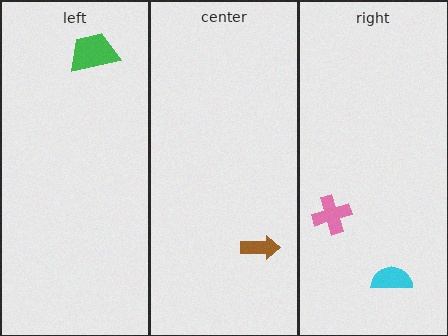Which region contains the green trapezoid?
The left region.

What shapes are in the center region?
The brown arrow.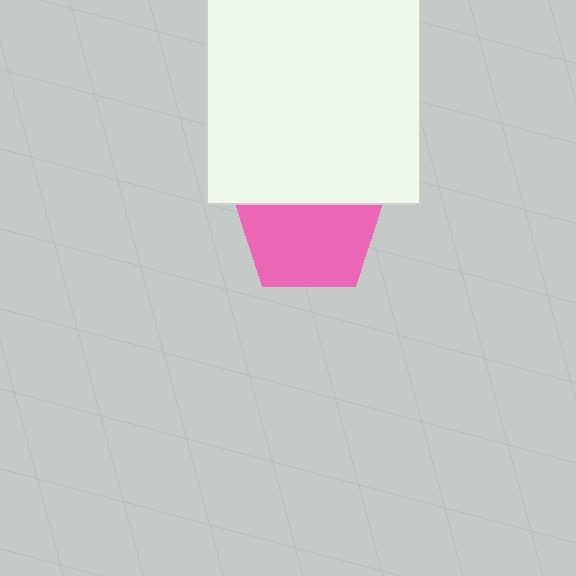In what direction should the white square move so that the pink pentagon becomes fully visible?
The white square should move up. That is the shortest direction to clear the overlap and leave the pink pentagon fully visible.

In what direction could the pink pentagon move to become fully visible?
The pink pentagon could move down. That would shift it out from behind the white square entirely.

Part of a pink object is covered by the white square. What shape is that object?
It is a pentagon.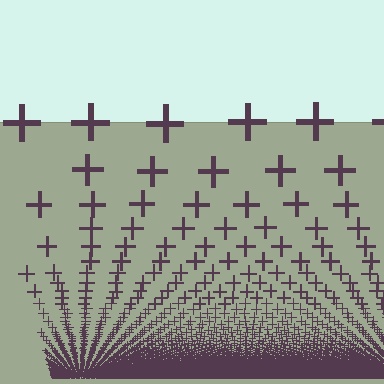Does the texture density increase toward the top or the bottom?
Density increases toward the bottom.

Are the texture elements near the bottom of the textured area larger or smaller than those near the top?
Smaller. The gradient is inverted — elements near the bottom are smaller and denser.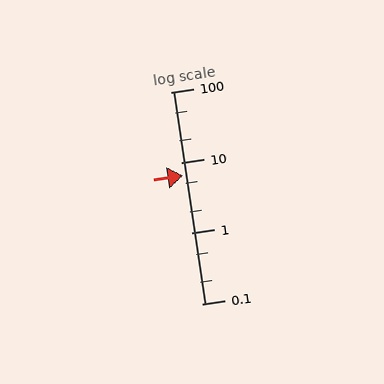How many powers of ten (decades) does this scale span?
The scale spans 3 decades, from 0.1 to 100.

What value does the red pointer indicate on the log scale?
The pointer indicates approximately 6.5.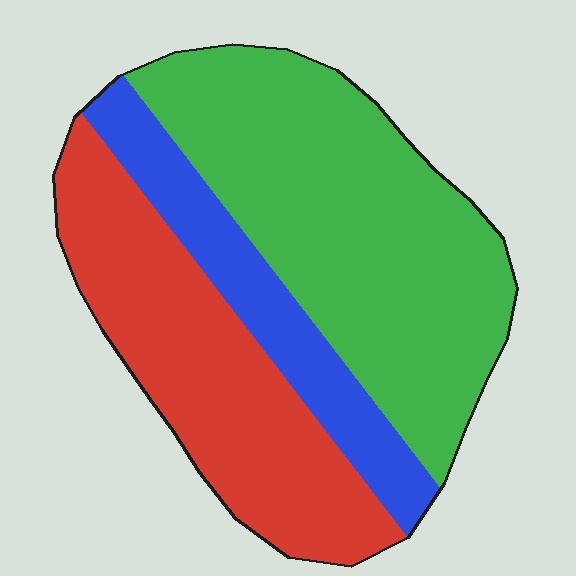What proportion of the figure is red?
Red covers around 35% of the figure.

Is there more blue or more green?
Green.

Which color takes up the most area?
Green, at roughly 50%.